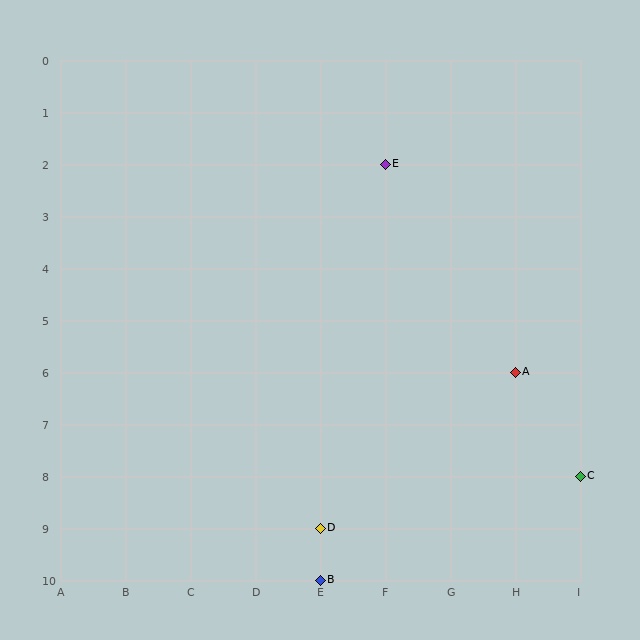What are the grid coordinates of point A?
Point A is at grid coordinates (H, 6).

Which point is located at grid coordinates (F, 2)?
Point E is at (F, 2).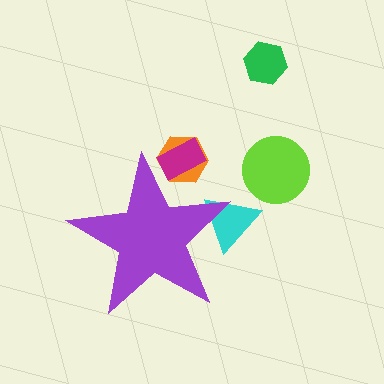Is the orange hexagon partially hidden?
Yes, the orange hexagon is partially hidden behind the purple star.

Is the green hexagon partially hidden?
No, the green hexagon is fully visible.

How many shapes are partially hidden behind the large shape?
3 shapes are partially hidden.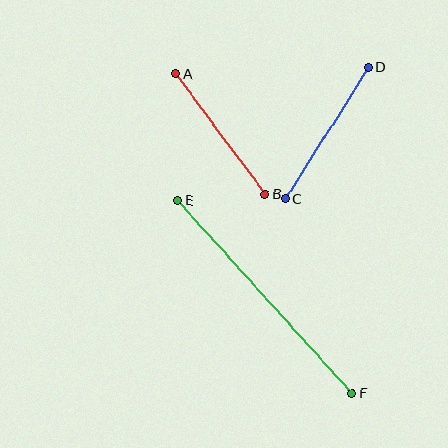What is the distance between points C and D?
The distance is approximately 155 pixels.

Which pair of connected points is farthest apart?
Points E and F are farthest apart.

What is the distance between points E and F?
The distance is approximately 260 pixels.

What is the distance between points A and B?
The distance is approximately 150 pixels.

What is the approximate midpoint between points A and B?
The midpoint is at approximately (221, 134) pixels.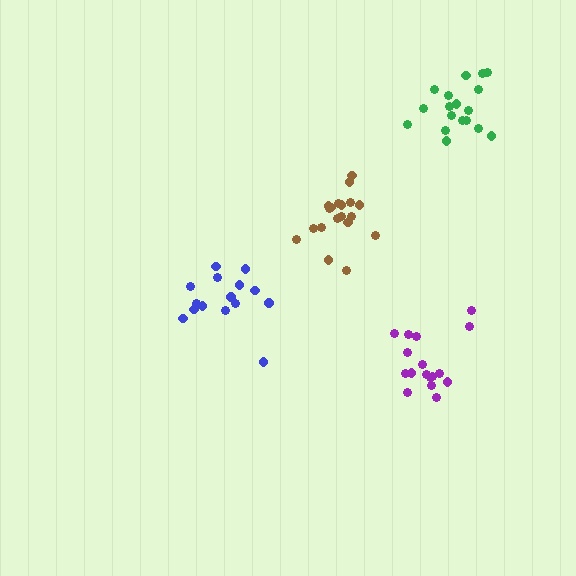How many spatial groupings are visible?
There are 4 spatial groupings.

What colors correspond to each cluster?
The clusters are colored: brown, purple, blue, green.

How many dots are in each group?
Group 1: 19 dots, Group 2: 17 dots, Group 3: 15 dots, Group 4: 18 dots (69 total).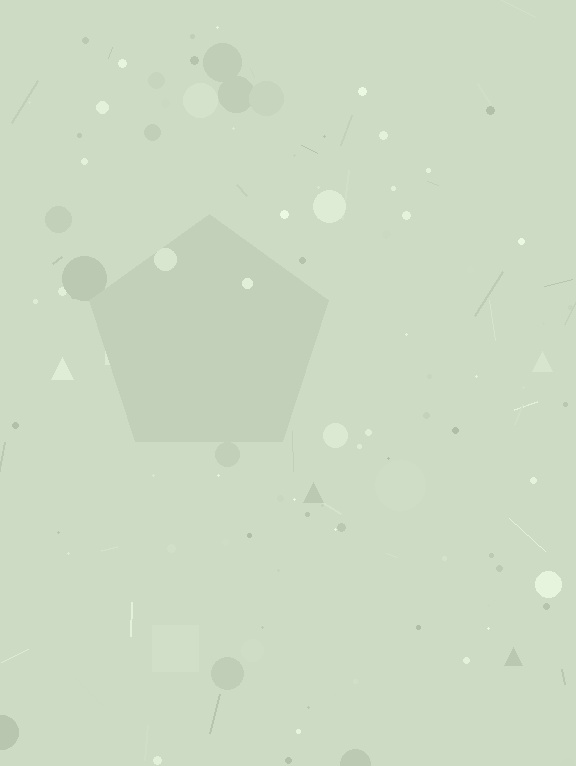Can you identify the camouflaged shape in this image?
The camouflaged shape is a pentagon.